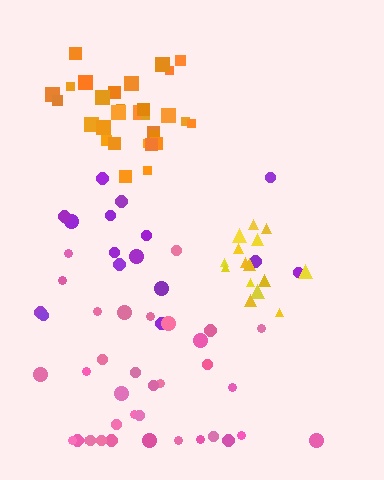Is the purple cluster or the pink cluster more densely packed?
Pink.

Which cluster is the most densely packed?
Yellow.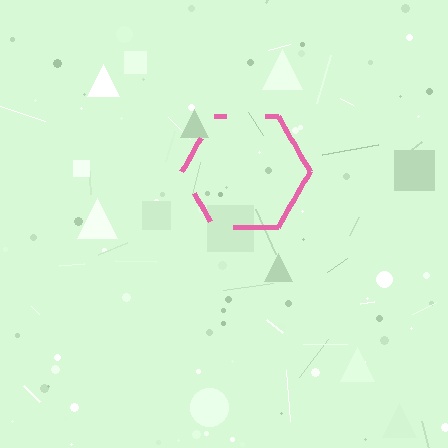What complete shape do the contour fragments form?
The contour fragments form a hexagon.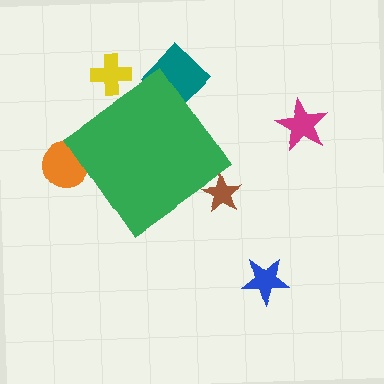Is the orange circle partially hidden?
Yes, the orange circle is partially hidden behind the green diamond.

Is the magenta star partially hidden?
No, the magenta star is fully visible.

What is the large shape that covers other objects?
A green diamond.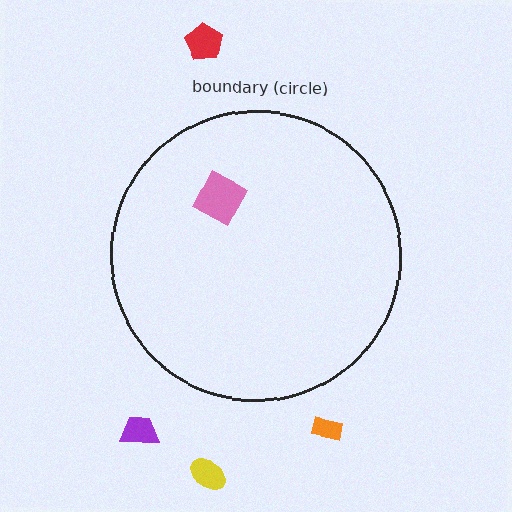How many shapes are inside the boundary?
1 inside, 4 outside.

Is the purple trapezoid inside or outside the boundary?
Outside.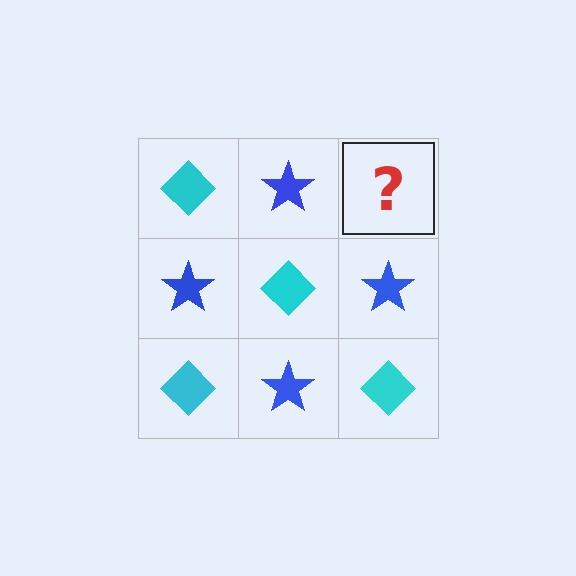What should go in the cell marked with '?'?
The missing cell should contain a cyan diamond.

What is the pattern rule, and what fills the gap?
The rule is that it alternates cyan diamond and blue star in a checkerboard pattern. The gap should be filled with a cyan diamond.